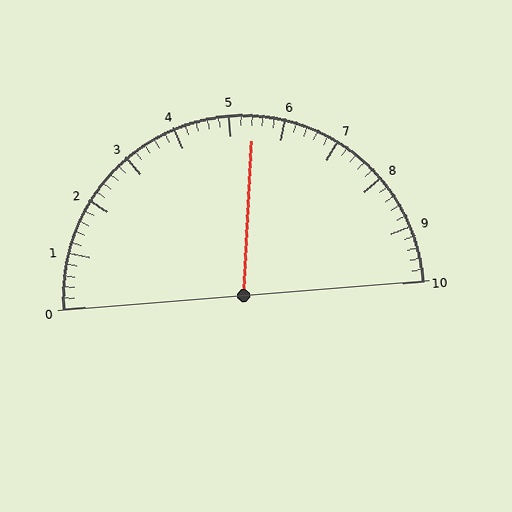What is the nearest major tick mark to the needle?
The nearest major tick mark is 5.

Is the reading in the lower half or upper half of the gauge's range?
The reading is in the upper half of the range (0 to 10).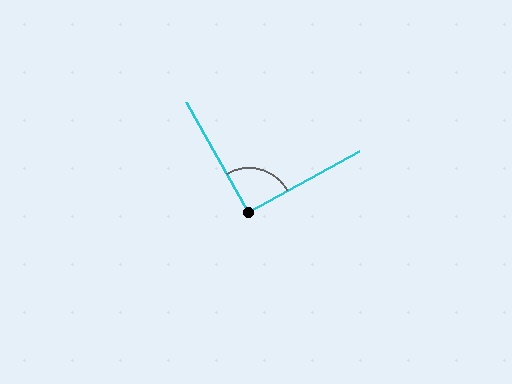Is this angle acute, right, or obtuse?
It is approximately a right angle.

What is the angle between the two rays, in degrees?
Approximately 91 degrees.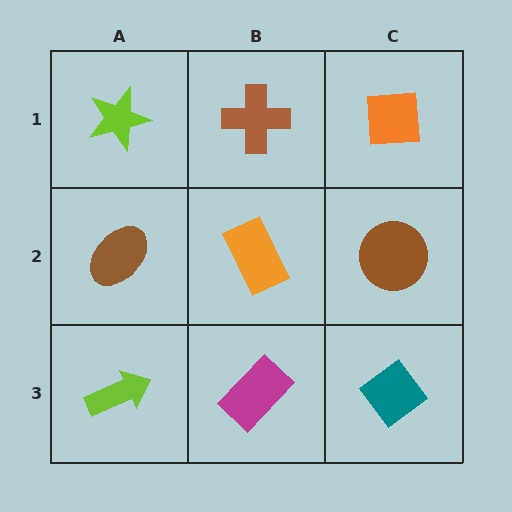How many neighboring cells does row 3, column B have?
3.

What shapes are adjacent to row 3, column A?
A brown ellipse (row 2, column A), a magenta rectangle (row 3, column B).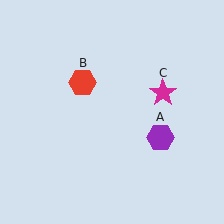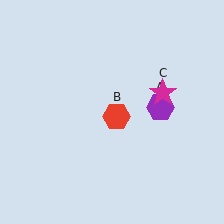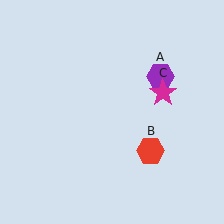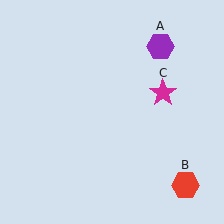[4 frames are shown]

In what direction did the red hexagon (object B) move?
The red hexagon (object B) moved down and to the right.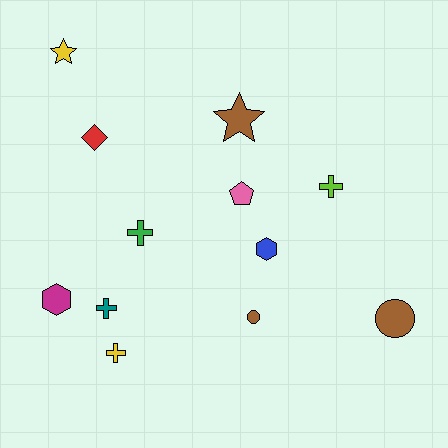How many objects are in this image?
There are 12 objects.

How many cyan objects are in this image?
There are no cyan objects.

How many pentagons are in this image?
There is 1 pentagon.